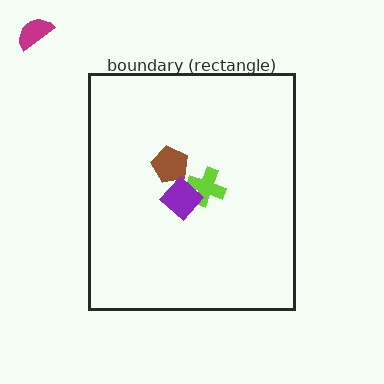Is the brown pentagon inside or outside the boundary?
Inside.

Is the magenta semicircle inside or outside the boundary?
Outside.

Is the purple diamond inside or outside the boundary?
Inside.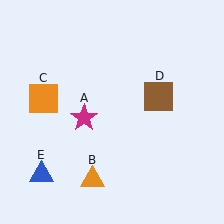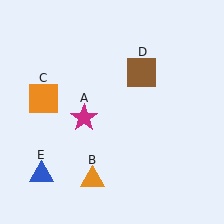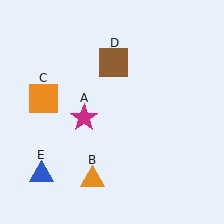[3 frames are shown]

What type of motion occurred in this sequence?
The brown square (object D) rotated counterclockwise around the center of the scene.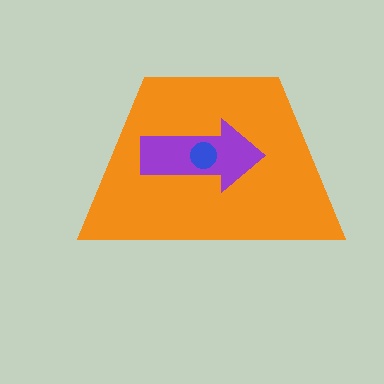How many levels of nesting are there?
3.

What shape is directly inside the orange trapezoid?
The purple arrow.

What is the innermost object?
The blue circle.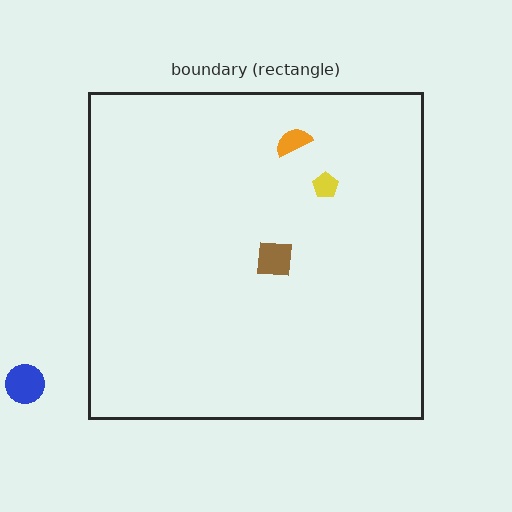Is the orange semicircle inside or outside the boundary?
Inside.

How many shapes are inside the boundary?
3 inside, 1 outside.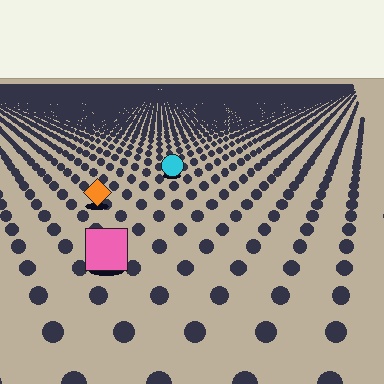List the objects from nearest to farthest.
From nearest to farthest: the pink square, the orange diamond, the cyan circle.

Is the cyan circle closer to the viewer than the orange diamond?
No. The orange diamond is closer — you can tell from the texture gradient: the ground texture is coarser near it.